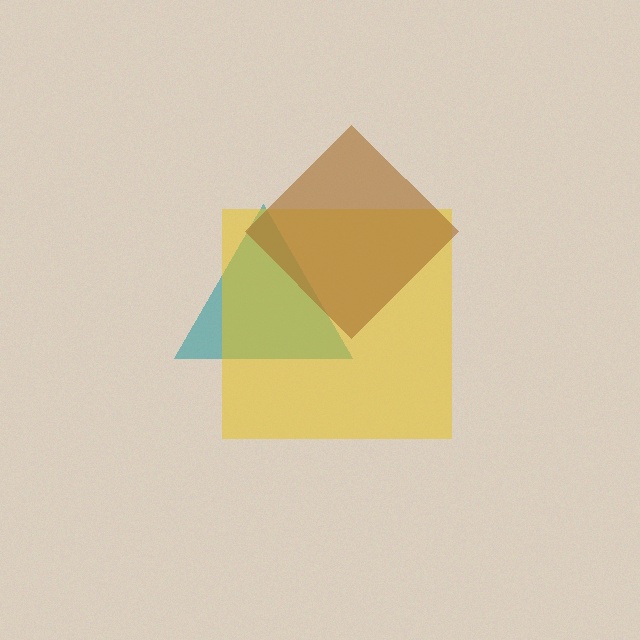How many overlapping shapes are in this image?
There are 3 overlapping shapes in the image.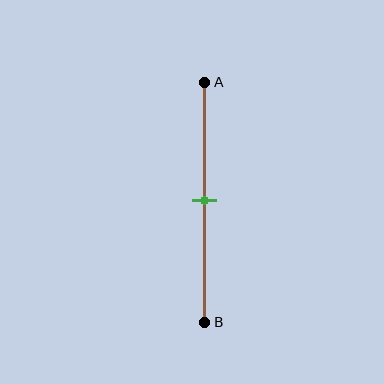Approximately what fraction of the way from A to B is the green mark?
The green mark is approximately 50% of the way from A to B.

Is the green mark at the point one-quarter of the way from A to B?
No, the mark is at about 50% from A, not at the 25% one-quarter point.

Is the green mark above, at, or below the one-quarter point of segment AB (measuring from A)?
The green mark is below the one-quarter point of segment AB.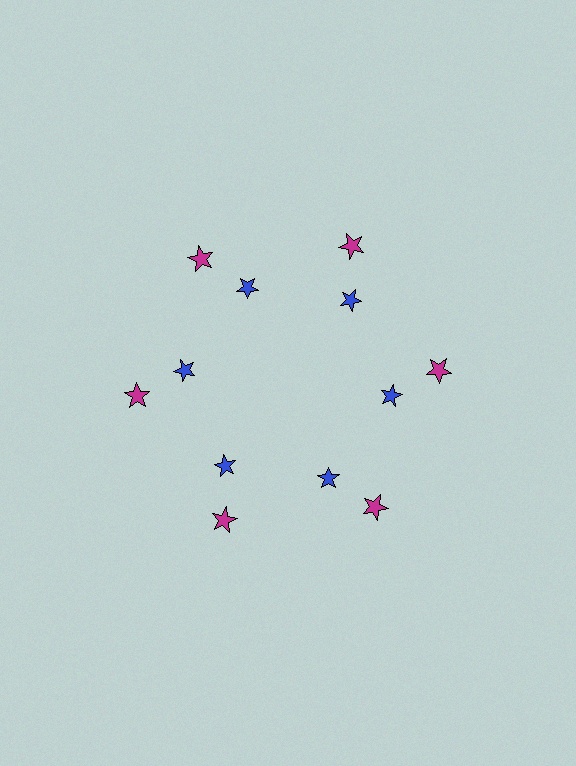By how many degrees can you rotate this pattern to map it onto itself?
The pattern maps onto itself every 60 degrees of rotation.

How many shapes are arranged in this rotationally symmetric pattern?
There are 12 shapes, arranged in 6 groups of 2.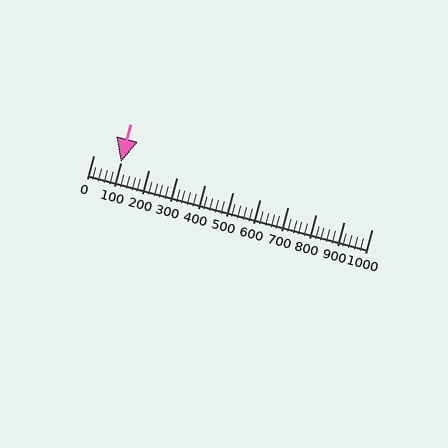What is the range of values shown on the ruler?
The ruler shows values from 0 to 1000.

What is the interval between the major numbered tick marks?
The major tick marks are spaced 100 units apart.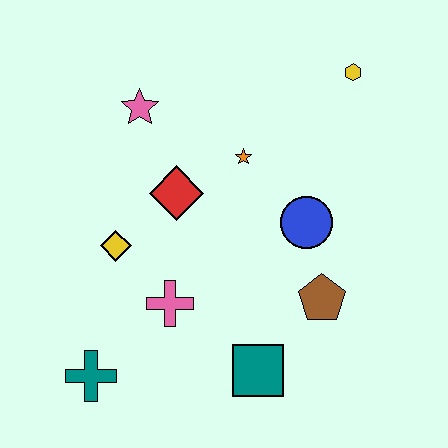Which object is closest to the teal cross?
The pink cross is closest to the teal cross.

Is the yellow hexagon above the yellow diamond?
Yes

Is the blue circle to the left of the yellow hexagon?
Yes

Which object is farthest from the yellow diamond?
The yellow hexagon is farthest from the yellow diamond.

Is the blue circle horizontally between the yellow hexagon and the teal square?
Yes